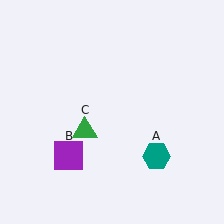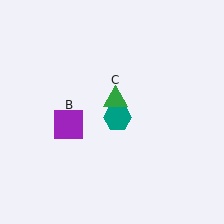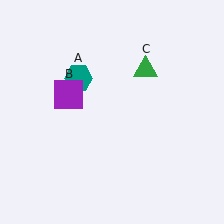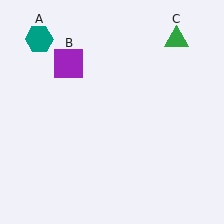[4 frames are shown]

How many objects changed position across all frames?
3 objects changed position: teal hexagon (object A), purple square (object B), green triangle (object C).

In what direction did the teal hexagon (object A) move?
The teal hexagon (object A) moved up and to the left.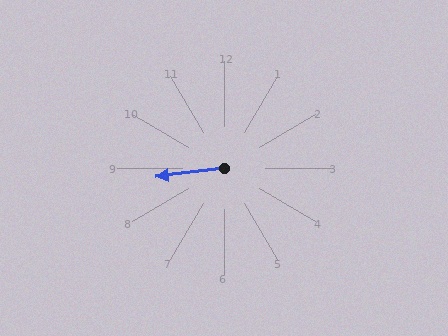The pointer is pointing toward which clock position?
Roughly 9 o'clock.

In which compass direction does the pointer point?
West.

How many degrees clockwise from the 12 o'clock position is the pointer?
Approximately 263 degrees.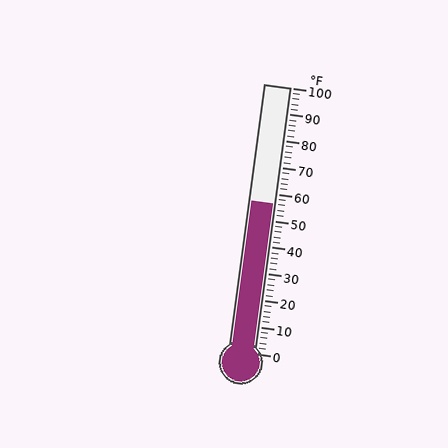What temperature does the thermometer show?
The thermometer shows approximately 56°F.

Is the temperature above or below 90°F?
The temperature is below 90°F.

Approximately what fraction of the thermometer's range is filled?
The thermometer is filled to approximately 55% of its range.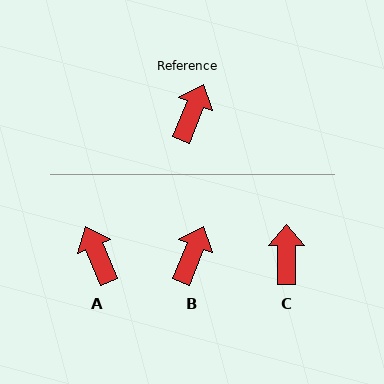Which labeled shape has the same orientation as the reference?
B.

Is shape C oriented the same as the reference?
No, it is off by about 22 degrees.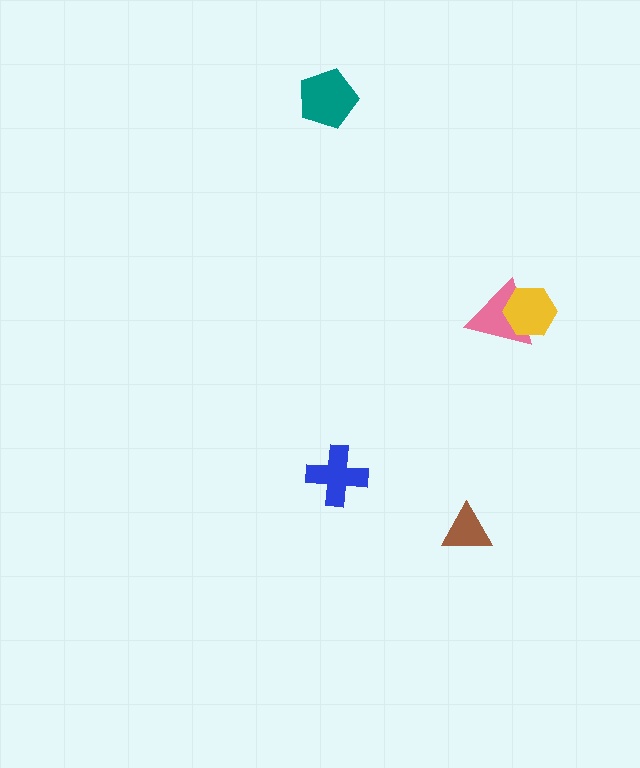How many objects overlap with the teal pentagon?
0 objects overlap with the teal pentagon.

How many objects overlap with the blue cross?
0 objects overlap with the blue cross.